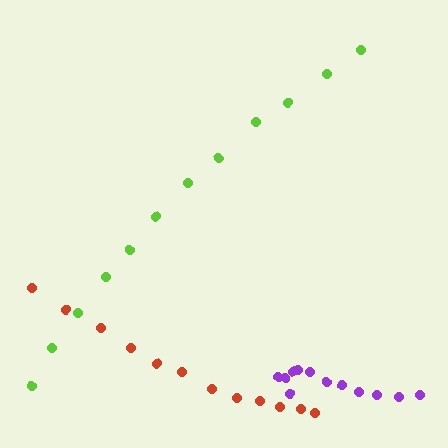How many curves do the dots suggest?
There are 3 distinct paths.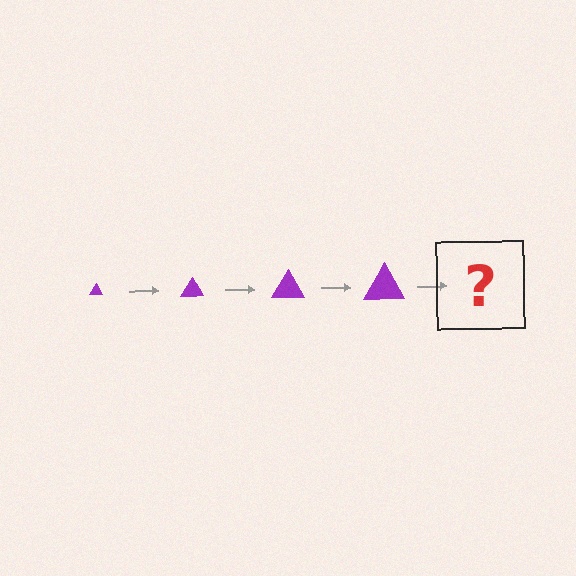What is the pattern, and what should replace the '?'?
The pattern is that the triangle gets progressively larger each step. The '?' should be a purple triangle, larger than the previous one.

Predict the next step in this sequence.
The next step is a purple triangle, larger than the previous one.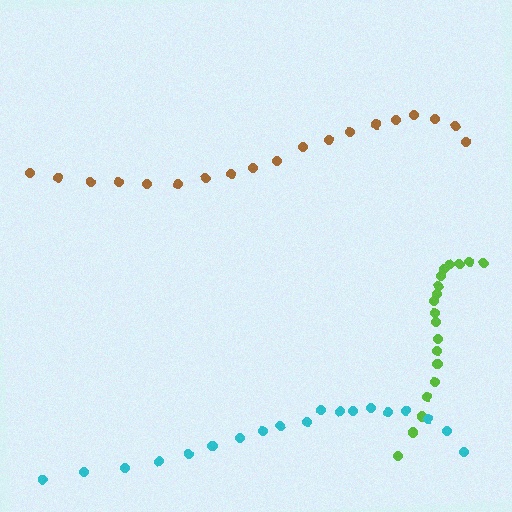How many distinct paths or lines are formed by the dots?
There are 3 distinct paths.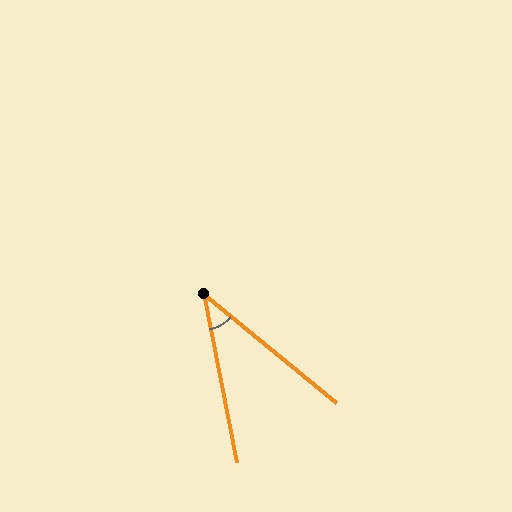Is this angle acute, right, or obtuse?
It is acute.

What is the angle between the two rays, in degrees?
Approximately 40 degrees.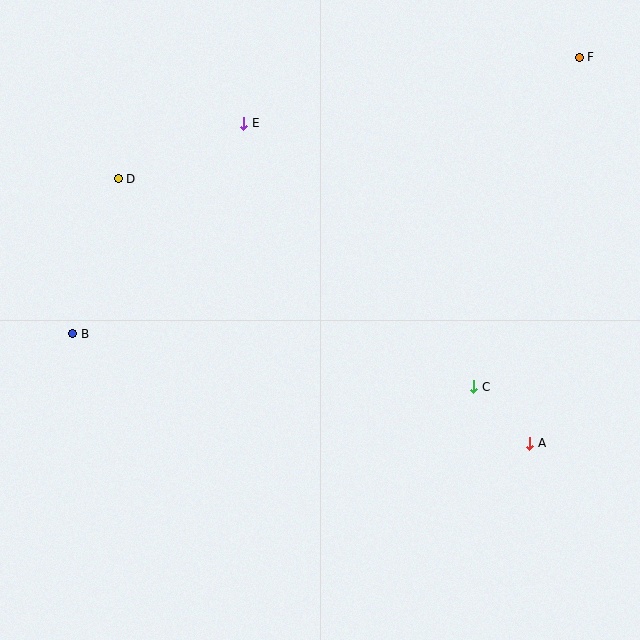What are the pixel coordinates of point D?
Point D is at (118, 179).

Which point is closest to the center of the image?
Point C at (474, 387) is closest to the center.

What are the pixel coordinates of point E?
Point E is at (244, 123).